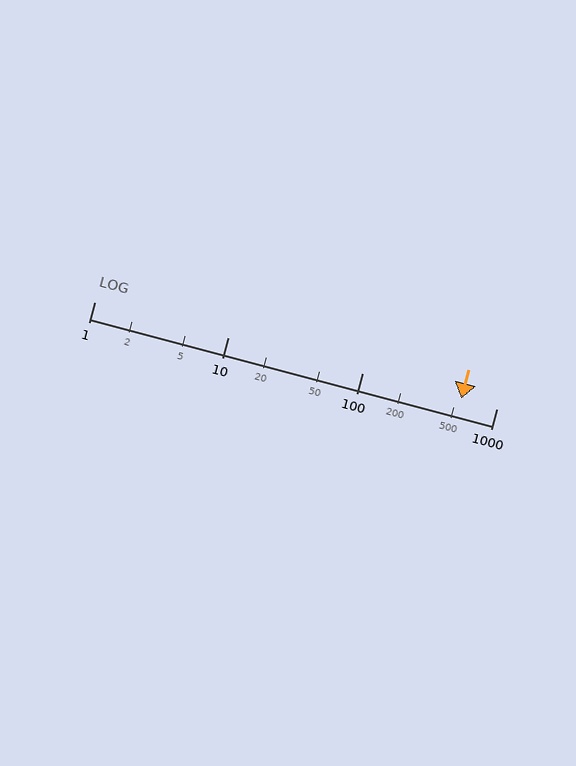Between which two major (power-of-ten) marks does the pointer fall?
The pointer is between 100 and 1000.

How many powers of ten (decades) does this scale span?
The scale spans 3 decades, from 1 to 1000.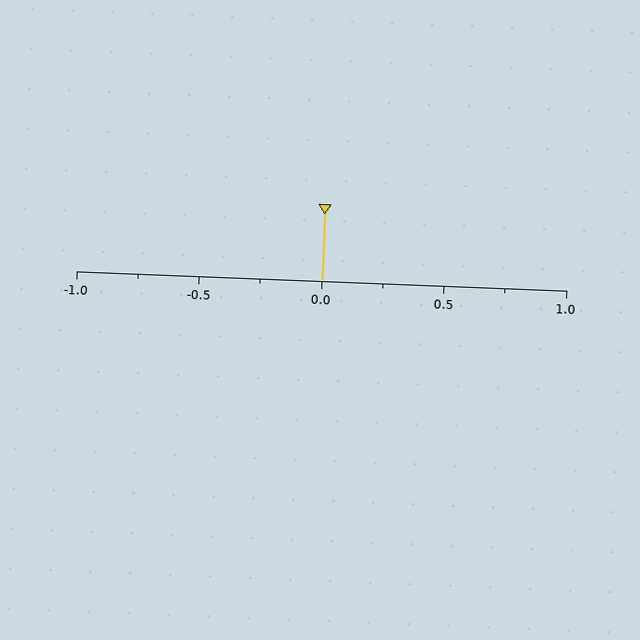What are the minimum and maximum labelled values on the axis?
The axis runs from -1.0 to 1.0.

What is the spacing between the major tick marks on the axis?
The major ticks are spaced 0.5 apart.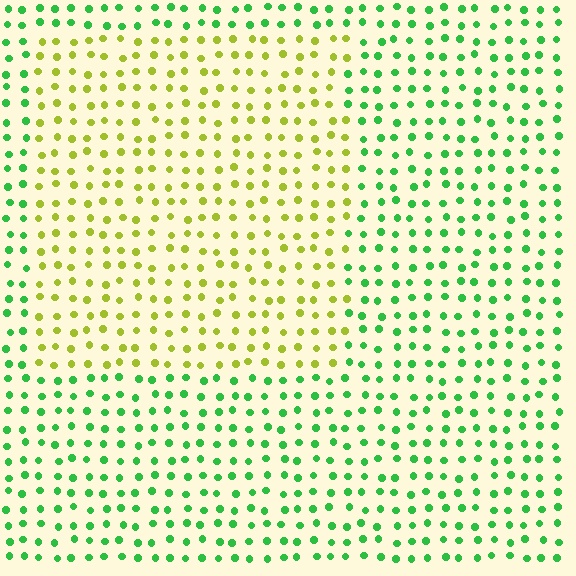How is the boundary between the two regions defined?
The boundary is defined purely by a slight shift in hue (about 56 degrees). Spacing, size, and orientation are identical on both sides.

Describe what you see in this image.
The image is filled with small green elements in a uniform arrangement. A rectangle-shaped region is visible where the elements are tinted to a slightly different hue, forming a subtle color boundary.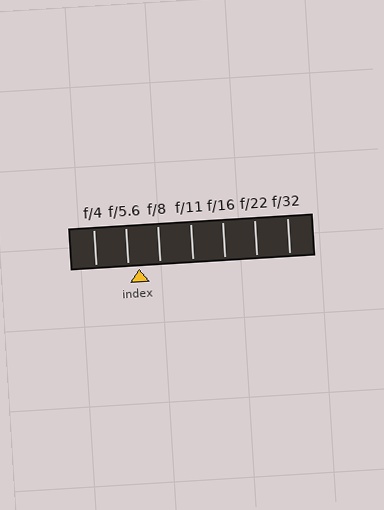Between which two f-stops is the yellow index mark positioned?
The index mark is between f/5.6 and f/8.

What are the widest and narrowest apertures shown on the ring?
The widest aperture shown is f/4 and the narrowest is f/32.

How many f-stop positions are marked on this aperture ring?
There are 7 f-stop positions marked.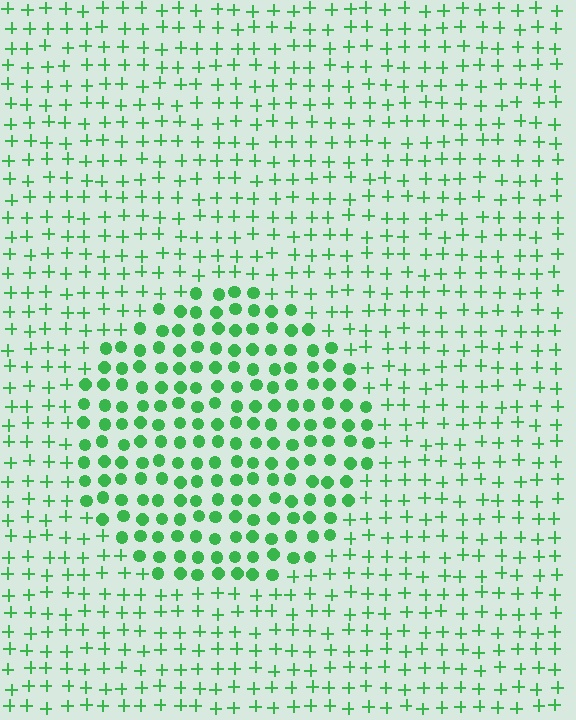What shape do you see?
I see a circle.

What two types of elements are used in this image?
The image uses circles inside the circle region and plus signs outside it.